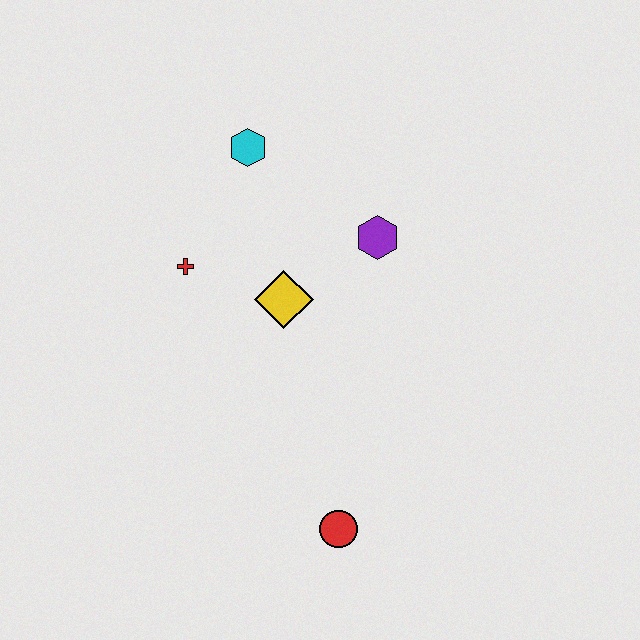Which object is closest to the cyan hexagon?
The red cross is closest to the cyan hexagon.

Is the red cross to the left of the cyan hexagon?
Yes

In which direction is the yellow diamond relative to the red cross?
The yellow diamond is to the right of the red cross.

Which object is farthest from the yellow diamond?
The red circle is farthest from the yellow diamond.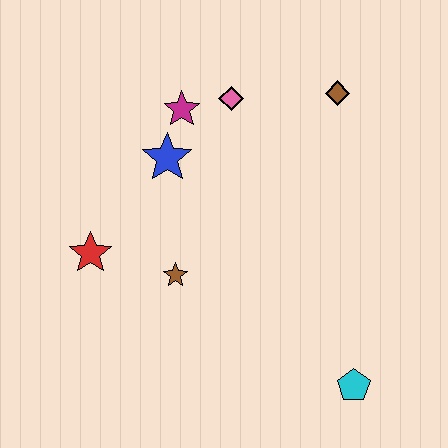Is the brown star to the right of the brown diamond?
No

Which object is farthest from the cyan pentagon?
The magenta star is farthest from the cyan pentagon.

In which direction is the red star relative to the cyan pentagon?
The red star is to the left of the cyan pentagon.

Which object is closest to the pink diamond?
The magenta star is closest to the pink diamond.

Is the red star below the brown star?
No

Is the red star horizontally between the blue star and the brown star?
No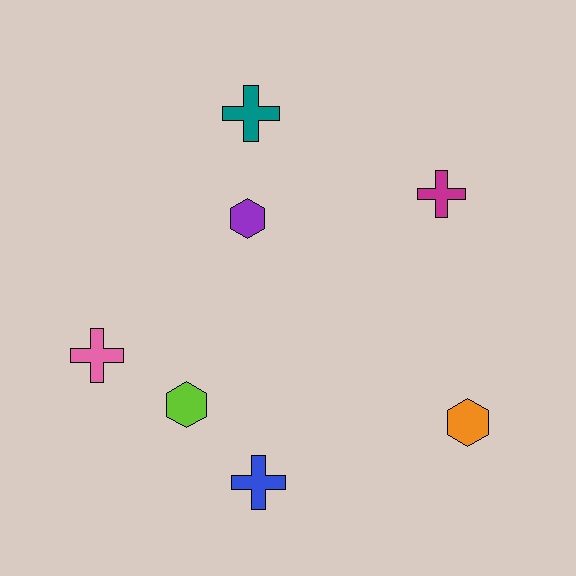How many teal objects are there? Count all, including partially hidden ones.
There is 1 teal object.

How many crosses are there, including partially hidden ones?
There are 4 crosses.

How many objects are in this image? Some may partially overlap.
There are 7 objects.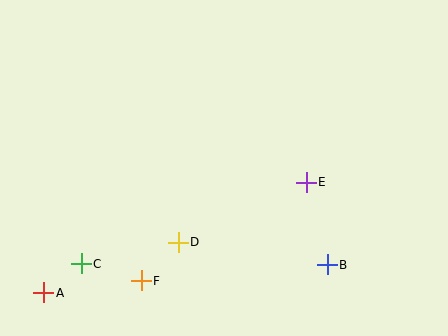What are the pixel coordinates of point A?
Point A is at (44, 293).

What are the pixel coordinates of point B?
Point B is at (327, 265).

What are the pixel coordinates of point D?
Point D is at (178, 242).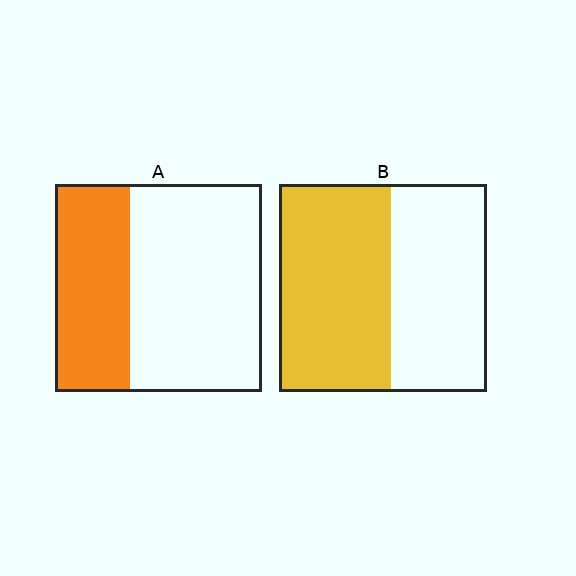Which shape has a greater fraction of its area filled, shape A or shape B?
Shape B.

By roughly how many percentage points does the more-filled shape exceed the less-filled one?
By roughly 20 percentage points (B over A).